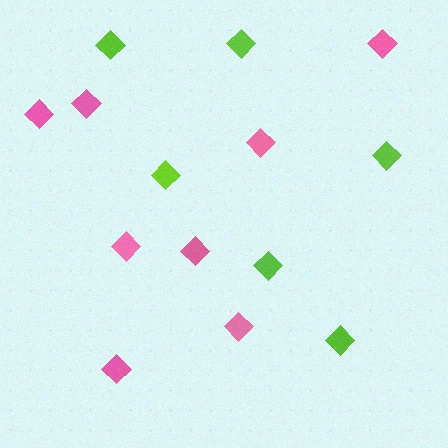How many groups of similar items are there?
There are 2 groups: one group of lime diamonds (6) and one group of pink diamonds (8).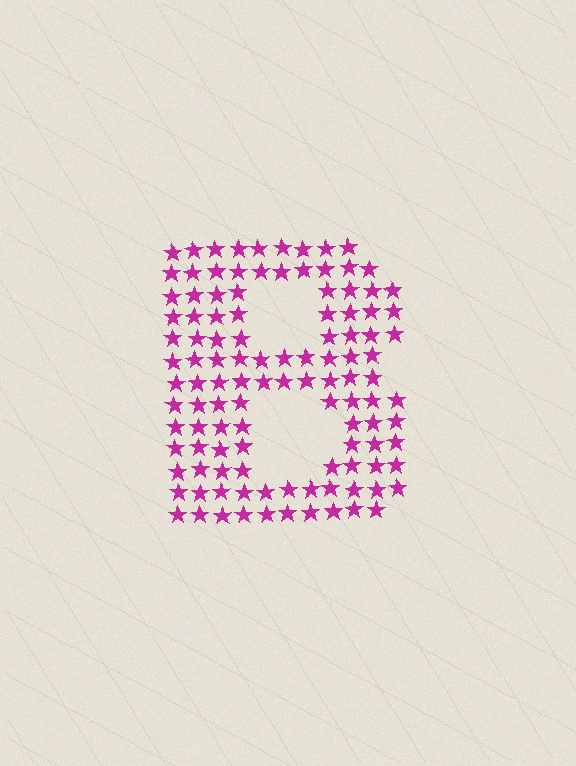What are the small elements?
The small elements are stars.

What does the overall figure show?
The overall figure shows the letter B.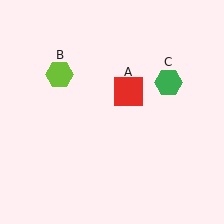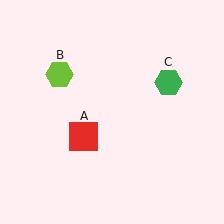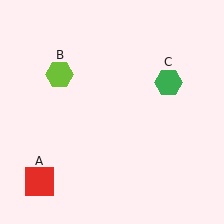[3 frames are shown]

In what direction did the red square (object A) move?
The red square (object A) moved down and to the left.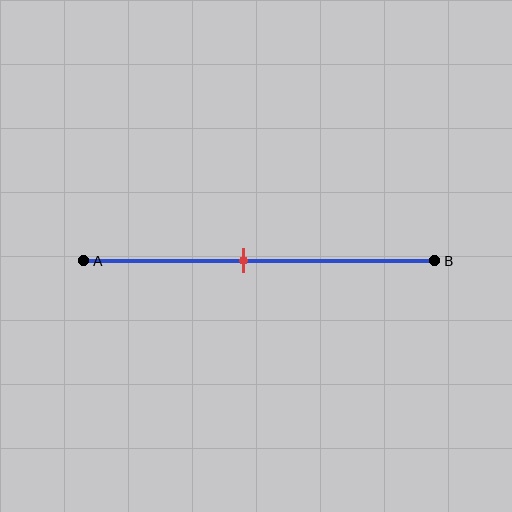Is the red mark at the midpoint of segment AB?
No, the mark is at about 45% from A, not at the 50% midpoint.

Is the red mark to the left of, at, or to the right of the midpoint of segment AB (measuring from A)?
The red mark is to the left of the midpoint of segment AB.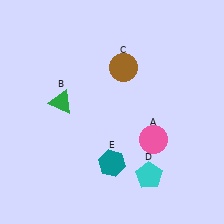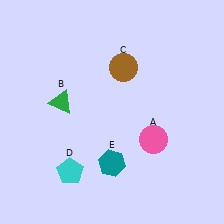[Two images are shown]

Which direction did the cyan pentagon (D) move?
The cyan pentagon (D) moved left.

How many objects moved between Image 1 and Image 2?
1 object moved between the two images.